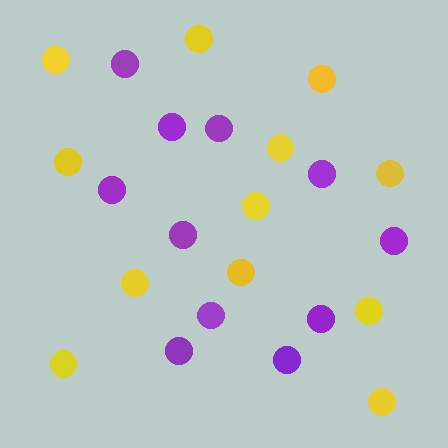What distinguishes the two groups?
There are 2 groups: one group of purple circles (11) and one group of yellow circles (12).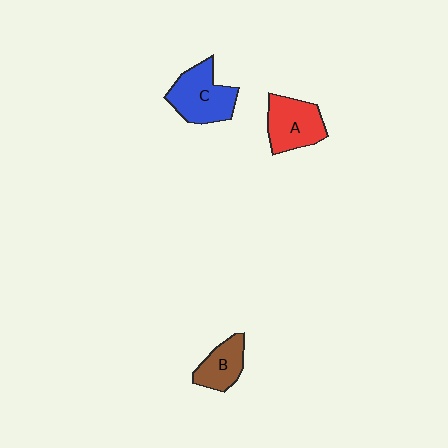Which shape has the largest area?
Shape C (blue).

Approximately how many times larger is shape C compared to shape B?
Approximately 1.6 times.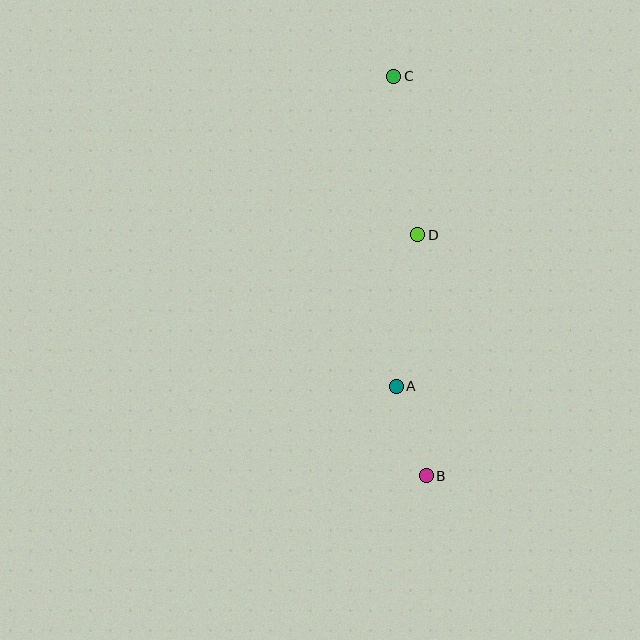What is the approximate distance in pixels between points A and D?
The distance between A and D is approximately 153 pixels.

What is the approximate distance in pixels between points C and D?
The distance between C and D is approximately 160 pixels.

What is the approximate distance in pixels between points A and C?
The distance between A and C is approximately 310 pixels.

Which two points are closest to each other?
Points A and B are closest to each other.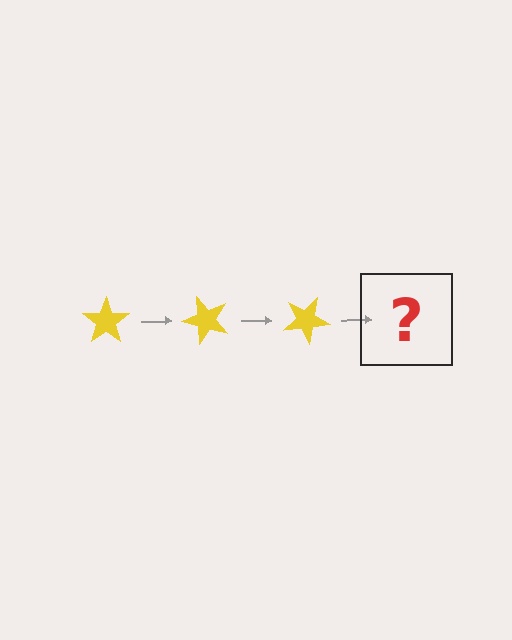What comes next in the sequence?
The next element should be a yellow star rotated 150 degrees.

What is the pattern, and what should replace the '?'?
The pattern is that the star rotates 50 degrees each step. The '?' should be a yellow star rotated 150 degrees.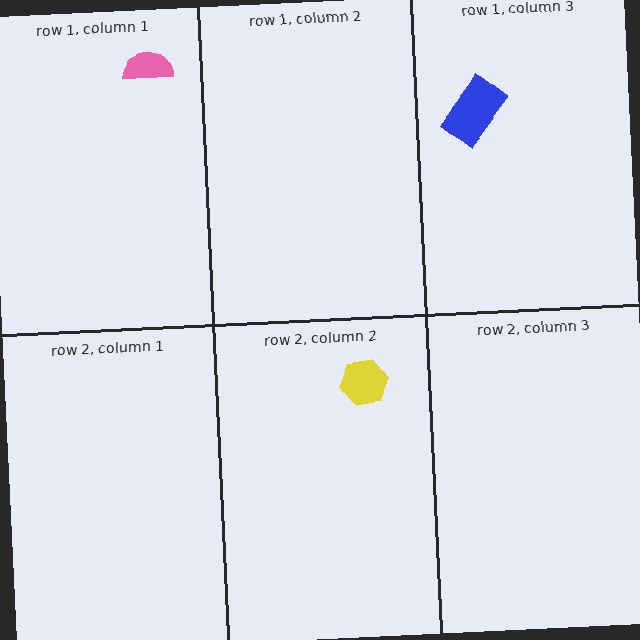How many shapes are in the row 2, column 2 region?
1.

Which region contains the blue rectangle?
The row 1, column 3 region.